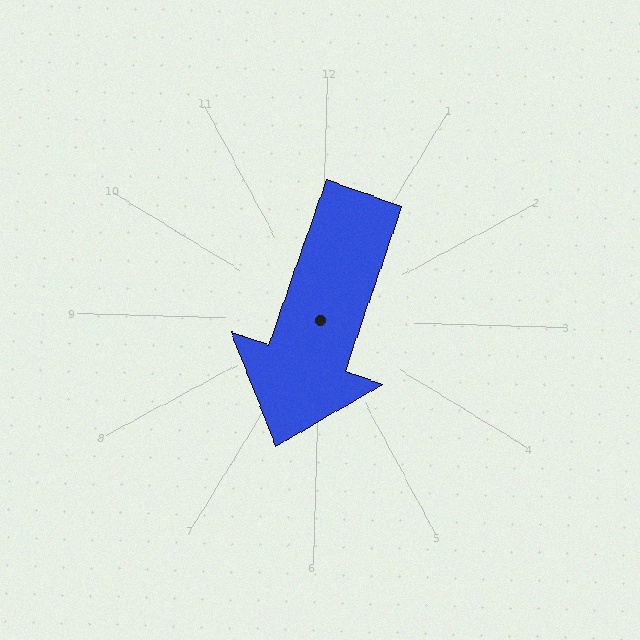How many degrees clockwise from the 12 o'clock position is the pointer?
Approximately 198 degrees.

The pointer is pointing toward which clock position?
Roughly 7 o'clock.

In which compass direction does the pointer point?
South.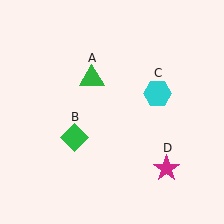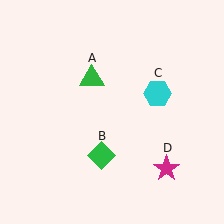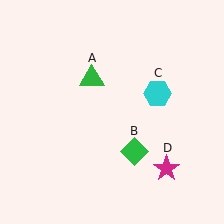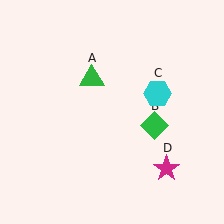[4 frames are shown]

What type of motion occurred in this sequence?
The green diamond (object B) rotated counterclockwise around the center of the scene.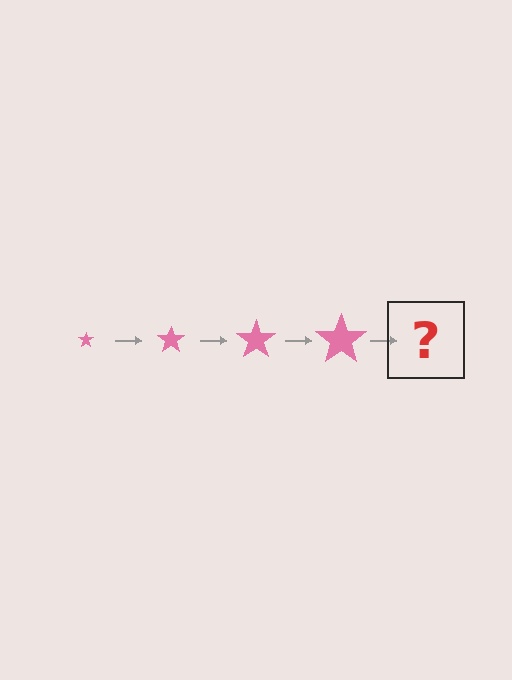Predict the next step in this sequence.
The next step is a pink star, larger than the previous one.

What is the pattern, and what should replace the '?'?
The pattern is that the star gets progressively larger each step. The '?' should be a pink star, larger than the previous one.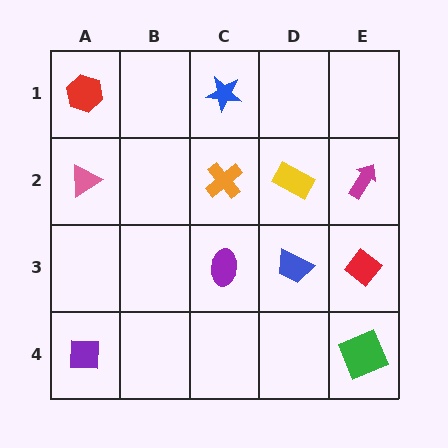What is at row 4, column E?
A green square.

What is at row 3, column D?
A blue trapezoid.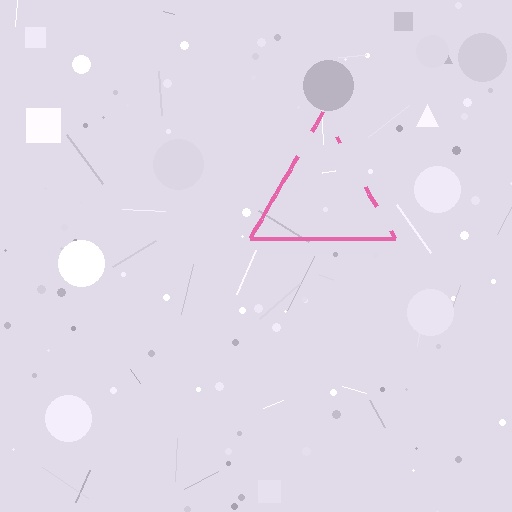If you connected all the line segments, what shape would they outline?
They would outline a triangle.